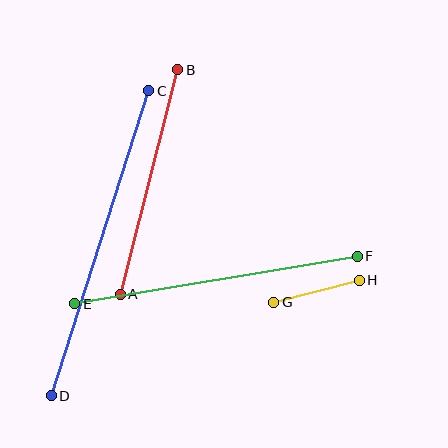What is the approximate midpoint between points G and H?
The midpoint is at approximately (316, 291) pixels.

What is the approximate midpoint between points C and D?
The midpoint is at approximately (100, 243) pixels.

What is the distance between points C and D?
The distance is approximately 320 pixels.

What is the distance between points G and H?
The distance is approximately 88 pixels.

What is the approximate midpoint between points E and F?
The midpoint is at approximately (216, 280) pixels.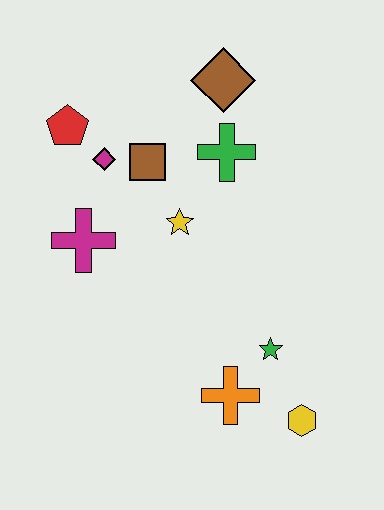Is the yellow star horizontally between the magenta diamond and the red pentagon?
No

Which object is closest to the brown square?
The magenta diamond is closest to the brown square.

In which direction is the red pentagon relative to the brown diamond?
The red pentagon is to the left of the brown diamond.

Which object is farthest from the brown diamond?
The yellow hexagon is farthest from the brown diamond.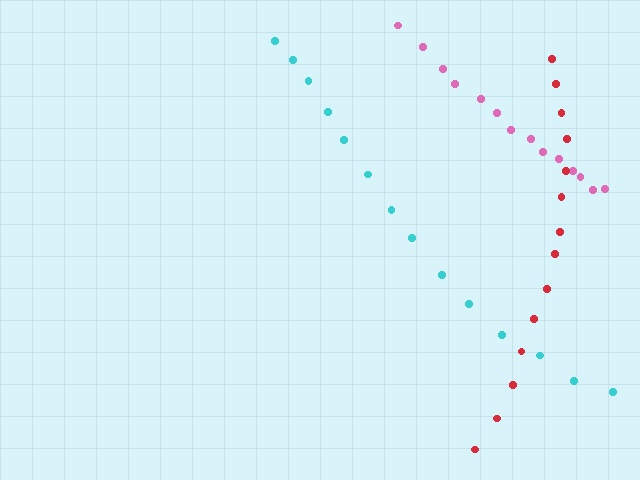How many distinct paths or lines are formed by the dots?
There are 3 distinct paths.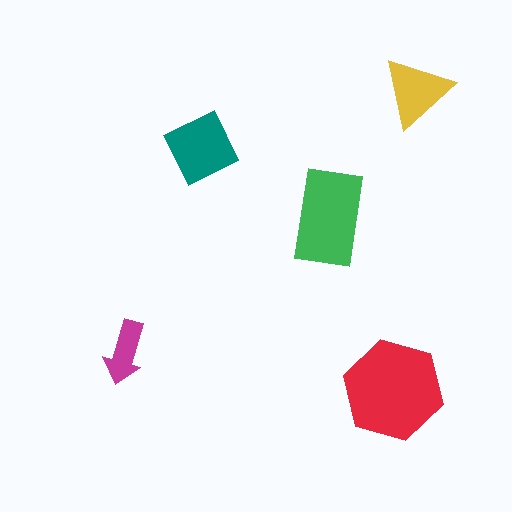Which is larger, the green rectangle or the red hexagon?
The red hexagon.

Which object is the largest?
The red hexagon.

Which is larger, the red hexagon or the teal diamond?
The red hexagon.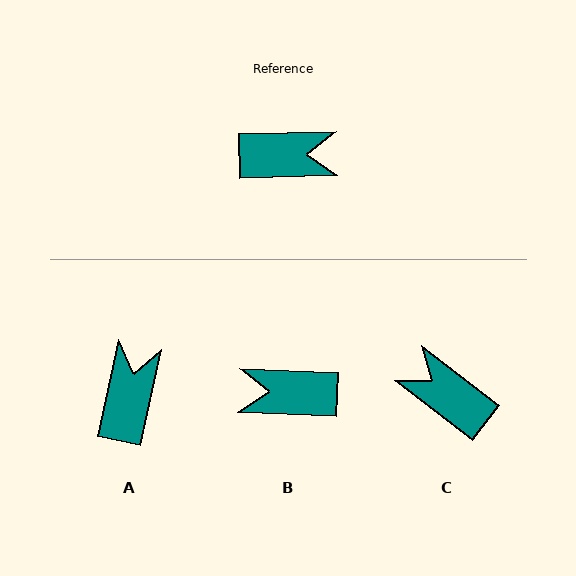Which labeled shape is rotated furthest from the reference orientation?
B, about 176 degrees away.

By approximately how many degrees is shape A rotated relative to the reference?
Approximately 76 degrees counter-clockwise.